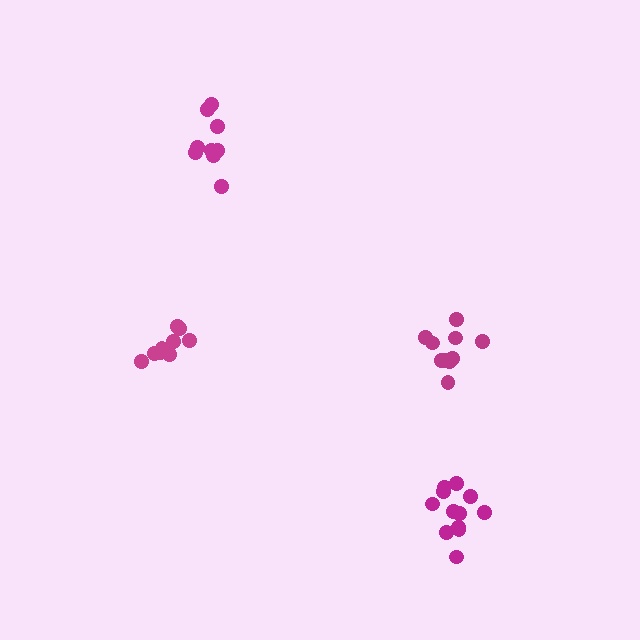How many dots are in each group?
Group 1: 9 dots, Group 2: 9 dots, Group 3: 12 dots, Group 4: 11 dots (41 total).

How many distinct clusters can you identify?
There are 4 distinct clusters.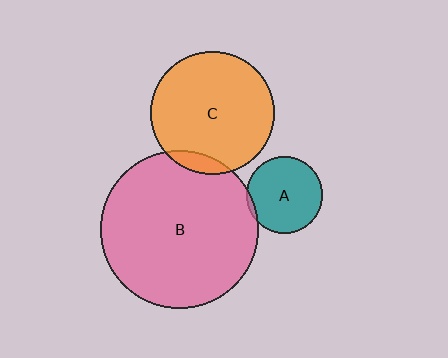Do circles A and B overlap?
Yes.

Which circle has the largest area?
Circle B (pink).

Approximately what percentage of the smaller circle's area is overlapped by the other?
Approximately 5%.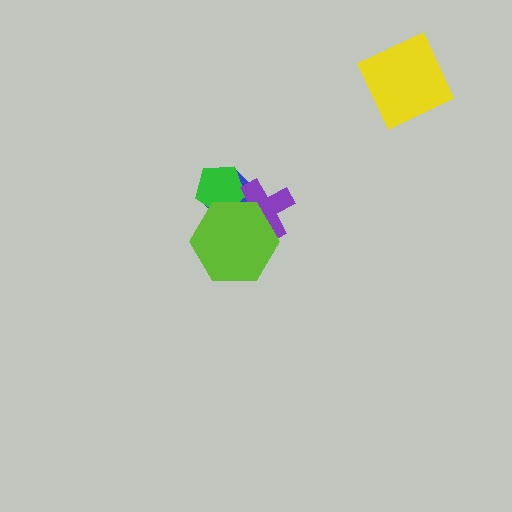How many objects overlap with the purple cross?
3 objects overlap with the purple cross.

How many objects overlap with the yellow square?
0 objects overlap with the yellow square.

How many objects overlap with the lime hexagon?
3 objects overlap with the lime hexagon.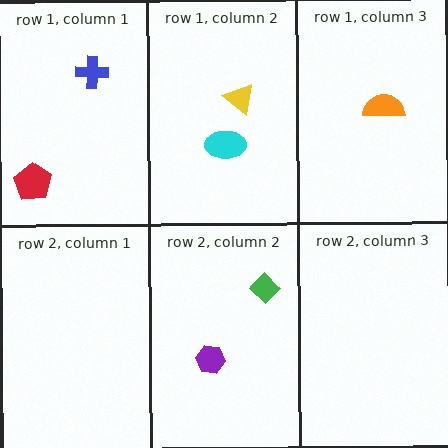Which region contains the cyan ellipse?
The row 1, column 2 region.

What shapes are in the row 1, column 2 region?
The cyan ellipse, the yellow triangle.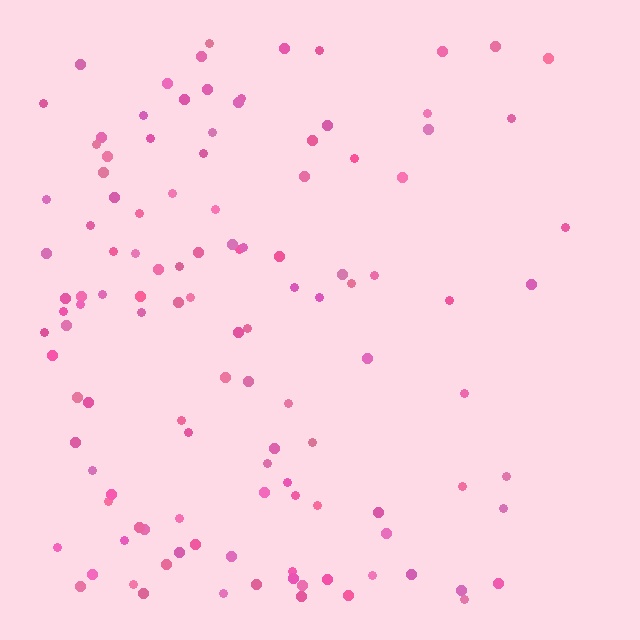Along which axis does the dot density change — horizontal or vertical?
Horizontal.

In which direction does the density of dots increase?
From right to left, with the left side densest.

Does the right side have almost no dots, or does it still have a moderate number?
Still a moderate number, just noticeably fewer than the left.